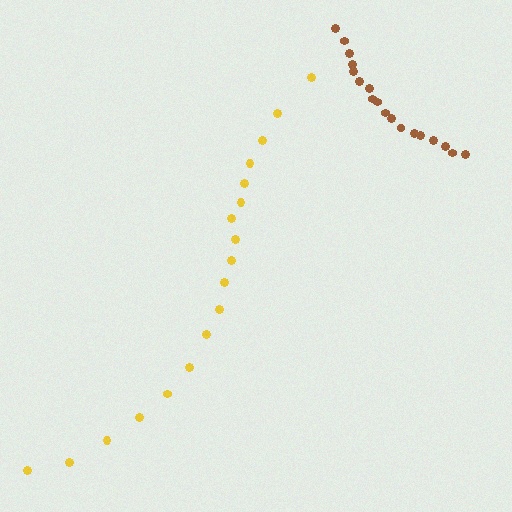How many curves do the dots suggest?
There are 2 distinct paths.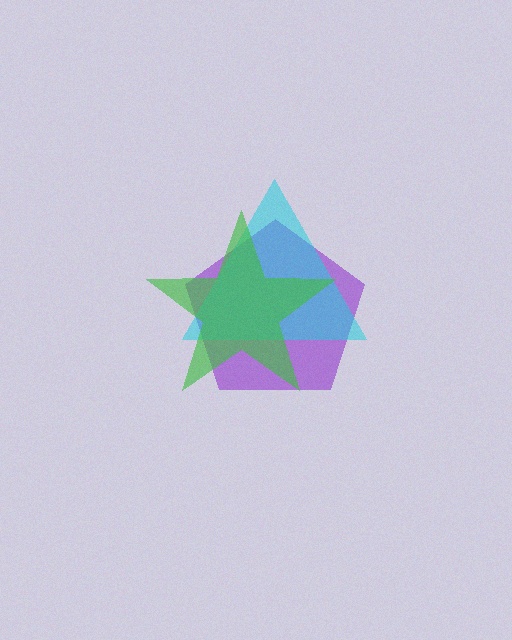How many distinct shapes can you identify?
There are 3 distinct shapes: a purple pentagon, a cyan triangle, a green star.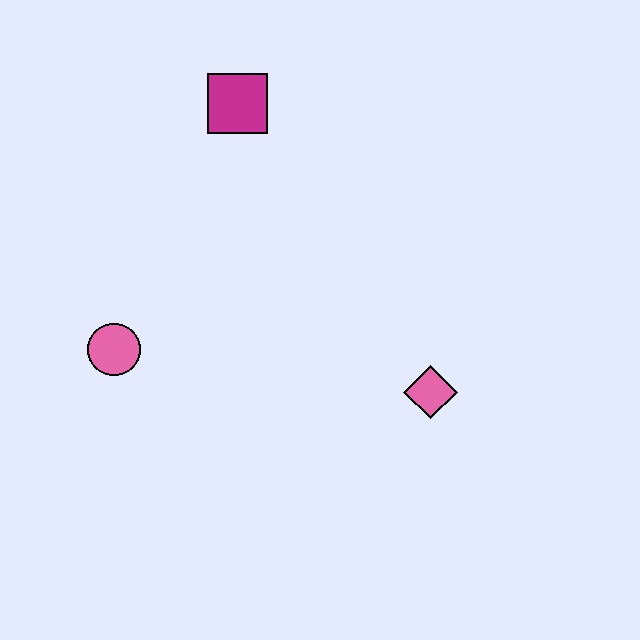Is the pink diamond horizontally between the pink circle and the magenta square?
No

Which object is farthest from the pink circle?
The pink diamond is farthest from the pink circle.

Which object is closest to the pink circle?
The magenta square is closest to the pink circle.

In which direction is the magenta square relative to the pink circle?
The magenta square is above the pink circle.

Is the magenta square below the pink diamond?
No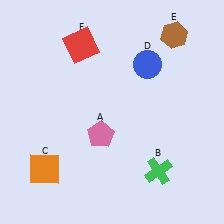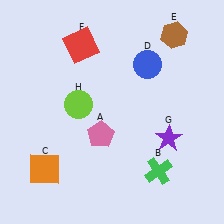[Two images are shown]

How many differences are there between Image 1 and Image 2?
There are 2 differences between the two images.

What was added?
A purple star (G), a lime circle (H) were added in Image 2.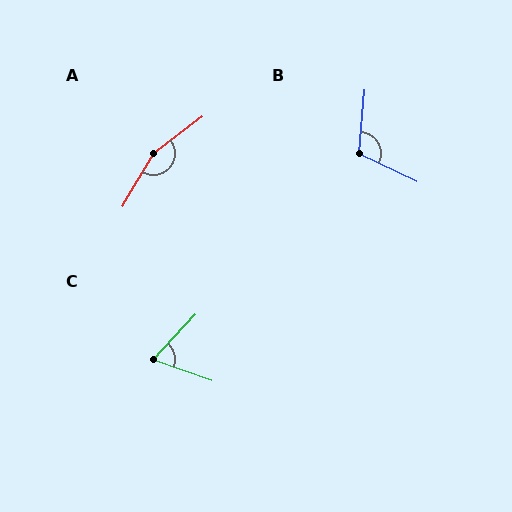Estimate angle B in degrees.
Approximately 111 degrees.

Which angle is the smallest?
C, at approximately 66 degrees.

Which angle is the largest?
A, at approximately 158 degrees.